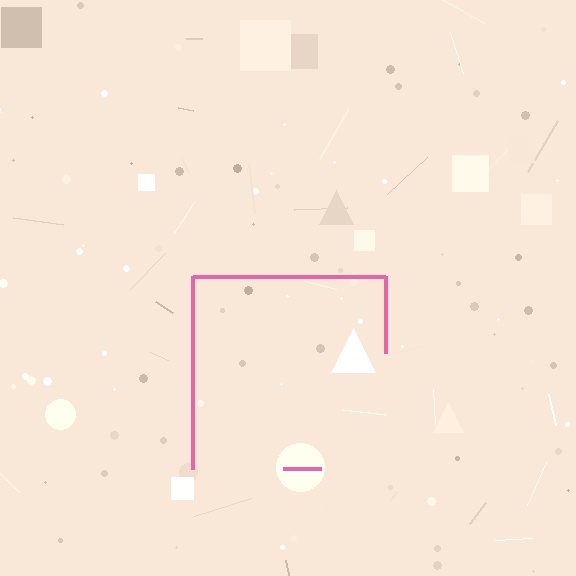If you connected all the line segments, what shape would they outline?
They would outline a square.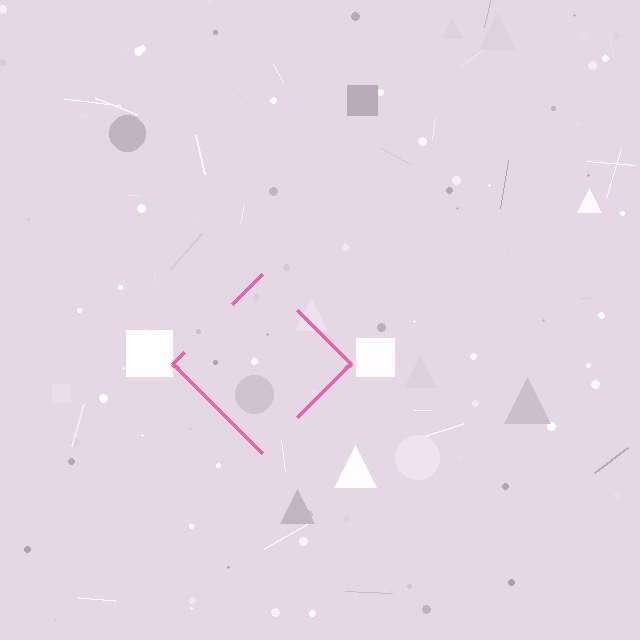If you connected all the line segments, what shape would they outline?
They would outline a diamond.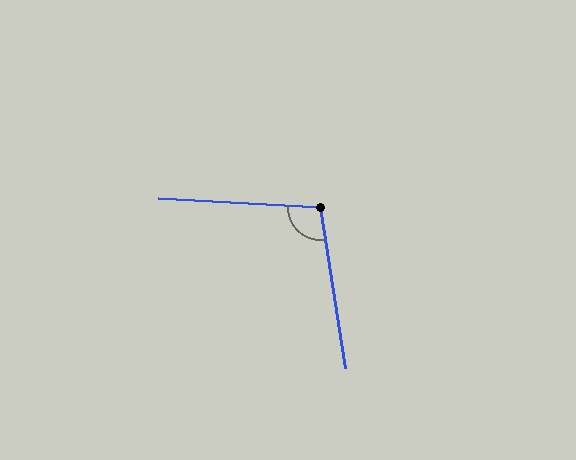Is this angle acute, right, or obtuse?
It is obtuse.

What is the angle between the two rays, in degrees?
Approximately 102 degrees.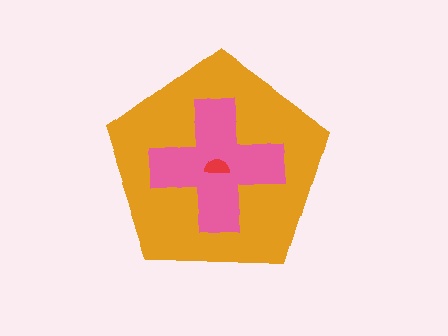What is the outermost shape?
The orange pentagon.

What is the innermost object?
The red semicircle.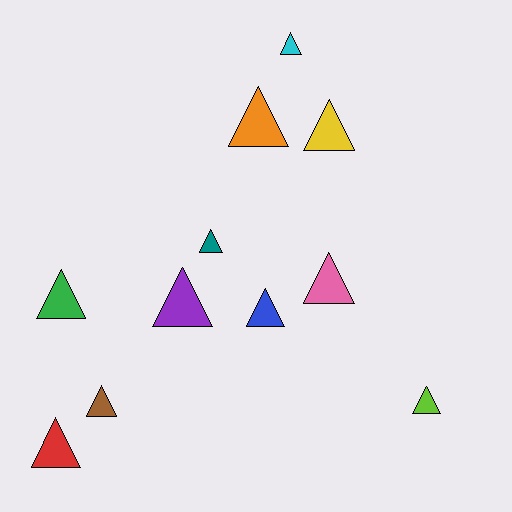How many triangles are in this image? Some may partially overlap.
There are 11 triangles.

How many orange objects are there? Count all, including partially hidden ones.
There is 1 orange object.